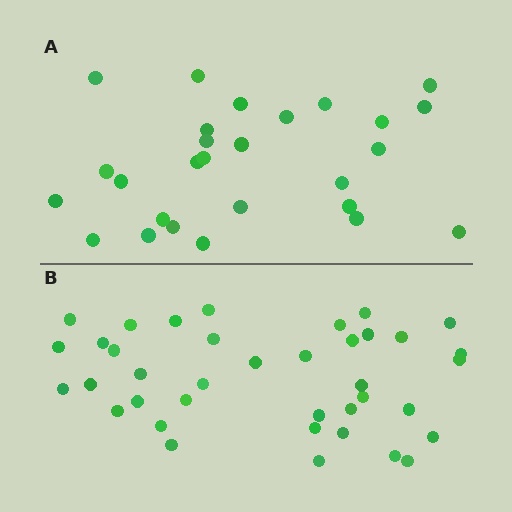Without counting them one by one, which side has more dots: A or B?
Region B (the bottom region) has more dots.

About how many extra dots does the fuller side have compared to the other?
Region B has roughly 12 or so more dots than region A.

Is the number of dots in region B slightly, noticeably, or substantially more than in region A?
Region B has noticeably more, but not dramatically so. The ratio is roughly 1.4 to 1.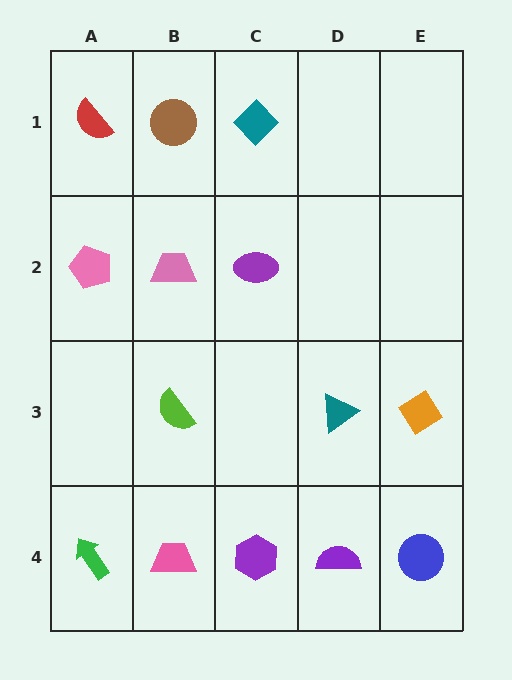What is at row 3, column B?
A lime semicircle.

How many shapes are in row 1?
3 shapes.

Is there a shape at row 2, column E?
No, that cell is empty.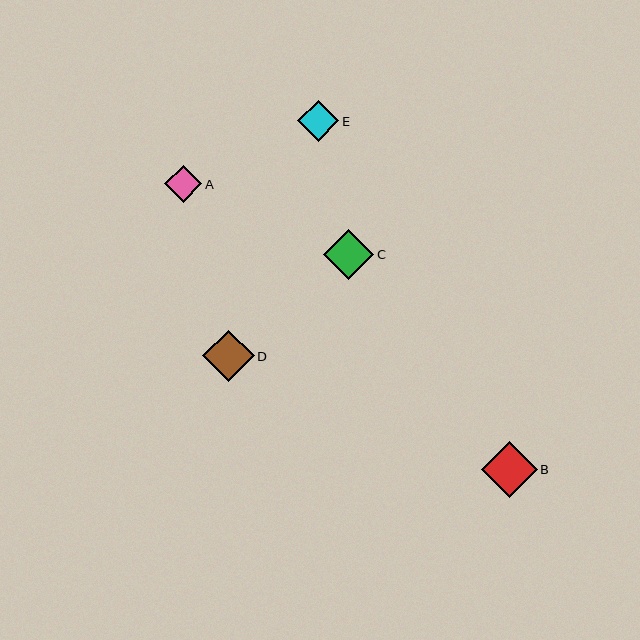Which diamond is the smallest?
Diamond A is the smallest with a size of approximately 38 pixels.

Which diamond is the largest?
Diamond B is the largest with a size of approximately 56 pixels.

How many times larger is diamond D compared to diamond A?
Diamond D is approximately 1.4 times the size of diamond A.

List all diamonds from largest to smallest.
From largest to smallest: B, D, C, E, A.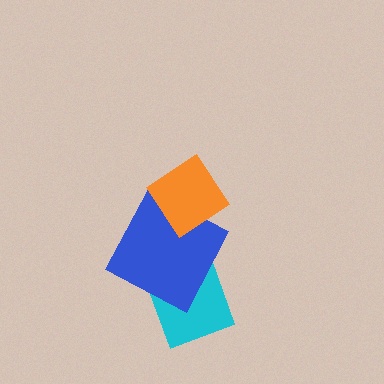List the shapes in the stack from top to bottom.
From top to bottom: the orange diamond, the blue square, the cyan diamond.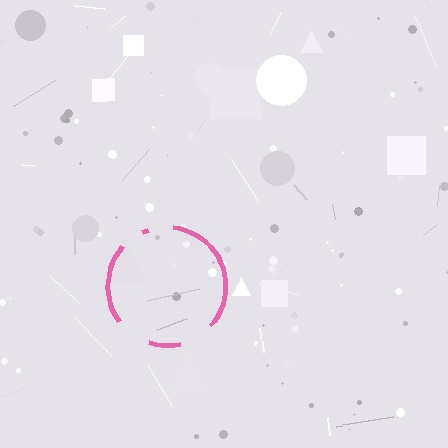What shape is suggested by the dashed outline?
The dashed outline suggests a circle.